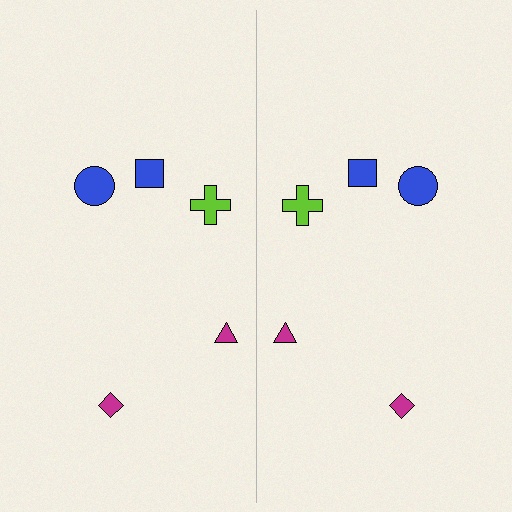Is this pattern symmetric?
Yes, this pattern has bilateral (reflection) symmetry.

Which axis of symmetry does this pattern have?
The pattern has a vertical axis of symmetry running through the center of the image.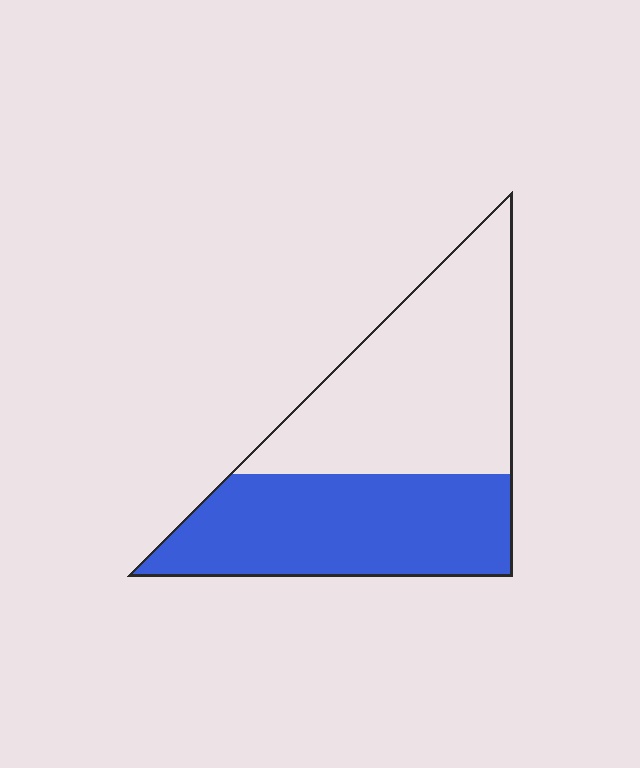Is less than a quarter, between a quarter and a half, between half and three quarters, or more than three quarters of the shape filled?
Between a quarter and a half.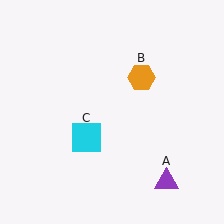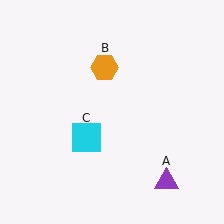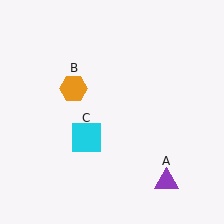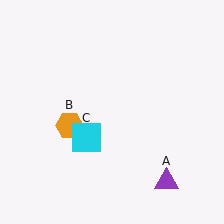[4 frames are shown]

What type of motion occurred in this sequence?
The orange hexagon (object B) rotated counterclockwise around the center of the scene.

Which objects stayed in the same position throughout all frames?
Purple triangle (object A) and cyan square (object C) remained stationary.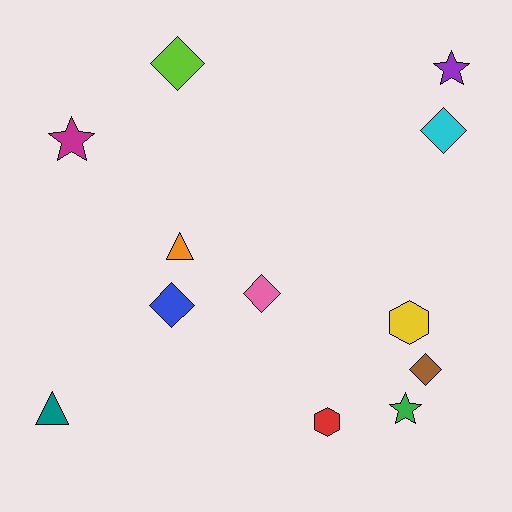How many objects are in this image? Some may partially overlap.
There are 12 objects.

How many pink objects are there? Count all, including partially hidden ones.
There is 1 pink object.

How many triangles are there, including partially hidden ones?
There are 2 triangles.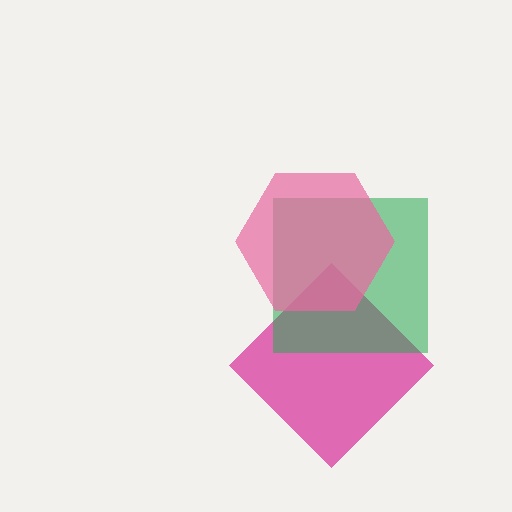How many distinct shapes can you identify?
There are 3 distinct shapes: a magenta diamond, a green square, a pink hexagon.